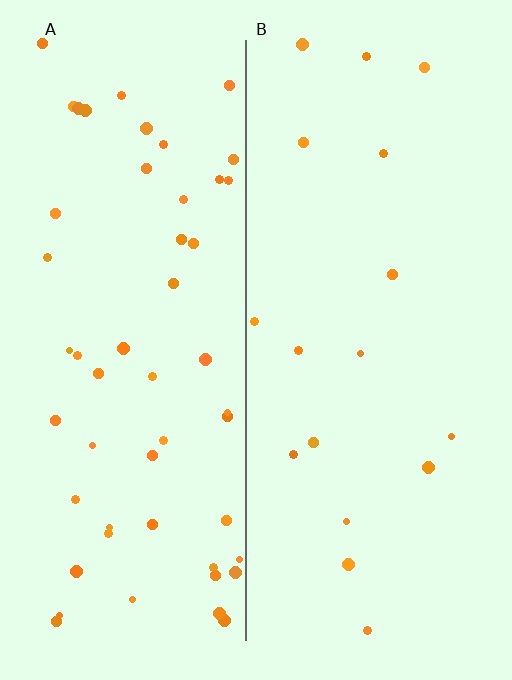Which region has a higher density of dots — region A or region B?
A (the left).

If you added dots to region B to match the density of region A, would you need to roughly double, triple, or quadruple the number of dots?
Approximately triple.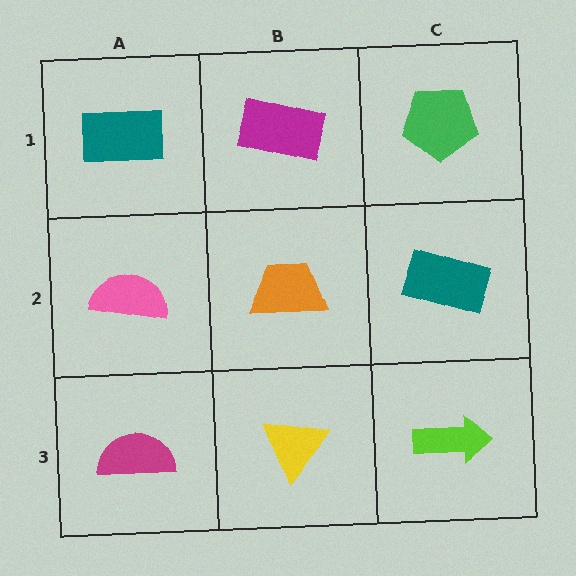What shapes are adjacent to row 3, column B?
An orange trapezoid (row 2, column B), a magenta semicircle (row 3, column A), a lime arrow (row 3, column C).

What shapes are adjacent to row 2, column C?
A green pentagon (row 1, column C), a lime arrow (row 3, column C), an orange trapezoid (row 2, column B).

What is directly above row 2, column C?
A green pentagon.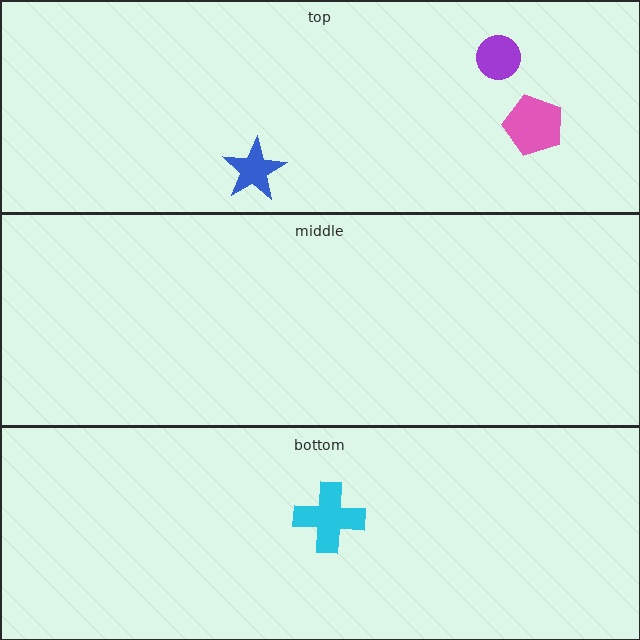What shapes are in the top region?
The purple circle, the blue star, the pink pentagon.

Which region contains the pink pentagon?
The top region.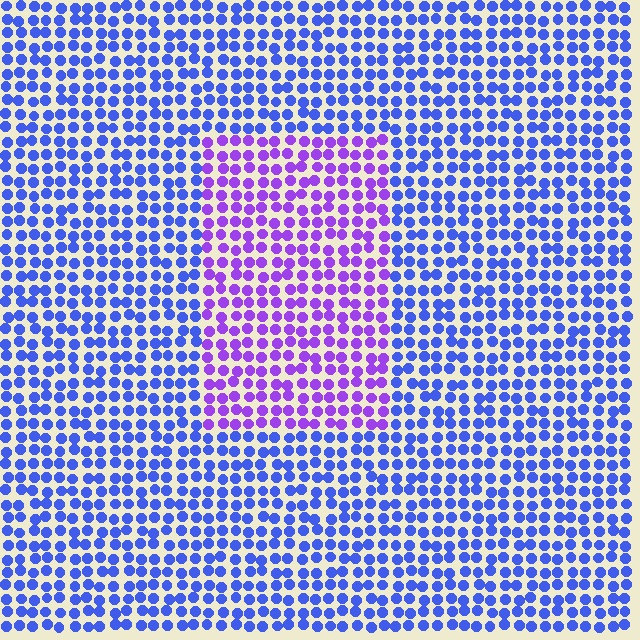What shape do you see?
I see a rectangle.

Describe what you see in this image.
The image is filled with small blue elements in a uniform arrangement. A rectangle-shaped region is visible where the elements are tinted to a slightly different hue, forming a subtle color boundary.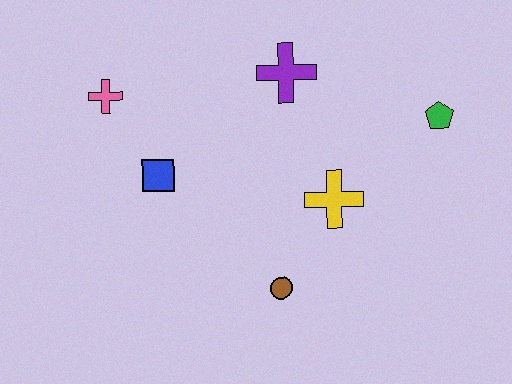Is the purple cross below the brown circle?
No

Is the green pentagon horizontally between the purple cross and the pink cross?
No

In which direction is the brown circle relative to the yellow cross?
The brown circle is below the yellow cross.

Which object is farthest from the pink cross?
The green pentagon is farthest from the pink cross.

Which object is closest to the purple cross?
The yellow cross is closest to the purple cross.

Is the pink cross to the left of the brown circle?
Yes